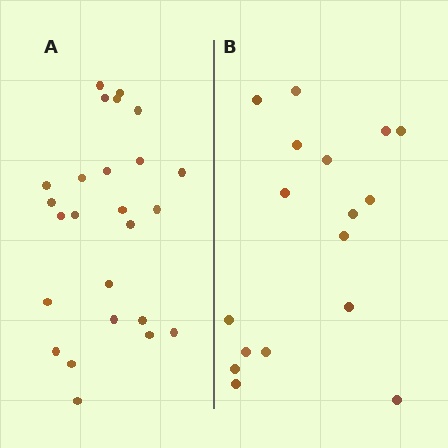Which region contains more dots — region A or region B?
Region A (the left region) has more dots.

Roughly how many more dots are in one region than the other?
Region A has roughly 8 or so more dots than region B.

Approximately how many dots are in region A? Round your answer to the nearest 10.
About 20 dots. (The exact count is 25, which rounds to 20.)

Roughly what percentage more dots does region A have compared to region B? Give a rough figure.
About 45% more.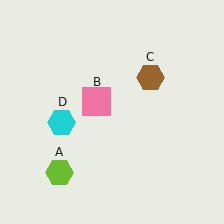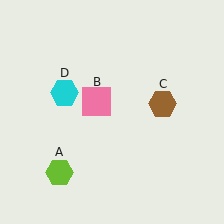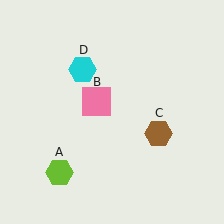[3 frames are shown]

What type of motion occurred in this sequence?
The brown hexagon (object C), cyan hexagon (object D) rotated clockwise around the center of the scene.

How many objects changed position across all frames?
2 objects changed position: brown hexagon (object C), cyan hexagon (object D).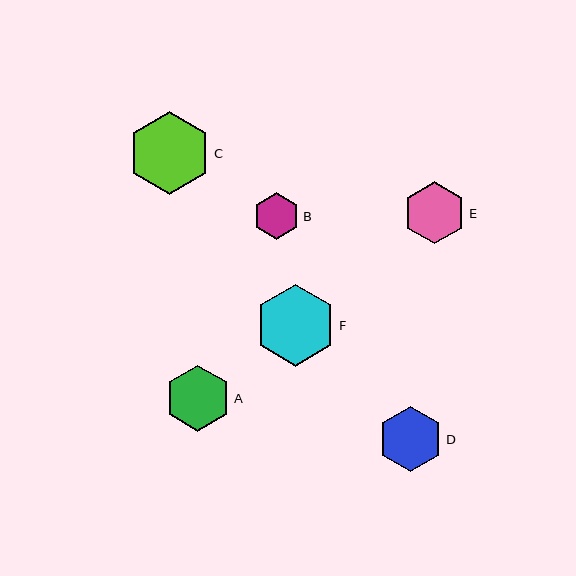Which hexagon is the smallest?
Hexagon B is the smallest with a size of approximately 46 pixels.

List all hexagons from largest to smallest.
From largest to smallest: C, F, A, D, E, B.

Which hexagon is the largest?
Hexagon C is the largest with a size of approximately 83 pixels.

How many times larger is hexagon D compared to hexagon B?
Hexagon D is approximately 1.4 times the size of hexagon B.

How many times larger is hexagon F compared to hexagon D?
Hexagon F is approximately 1.3 times the size of hexagon D.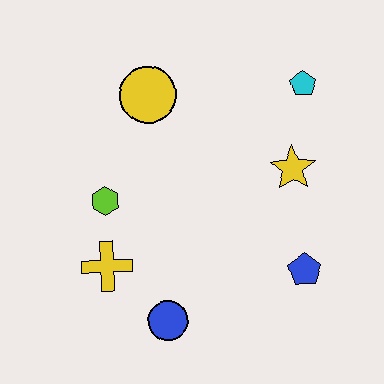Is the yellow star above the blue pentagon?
Yes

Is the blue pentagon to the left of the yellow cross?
No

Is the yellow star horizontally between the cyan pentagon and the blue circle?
Yes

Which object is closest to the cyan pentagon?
The yellow star is closest to the cyan pentagon.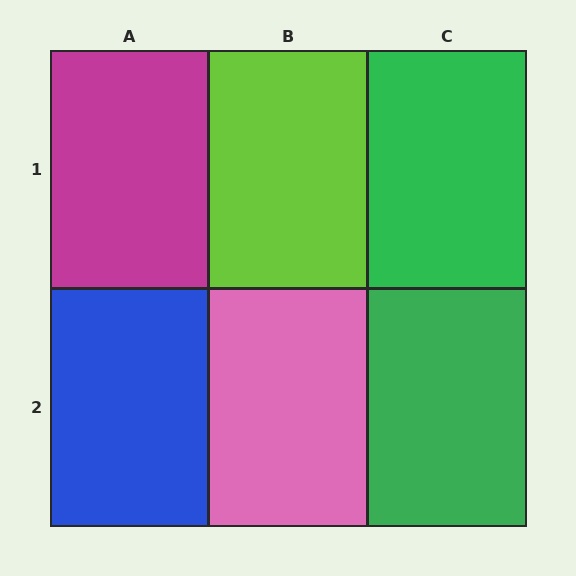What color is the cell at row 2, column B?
Pink.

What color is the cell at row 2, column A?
Blue.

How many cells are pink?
1 cell is pink.